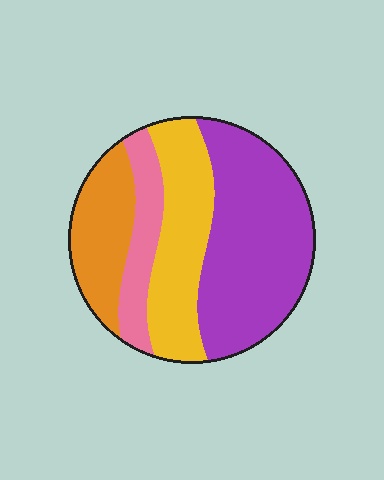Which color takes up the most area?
Purple, at roughly 45%.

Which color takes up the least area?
Pink, at roughly 15%.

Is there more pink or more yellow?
Yellow.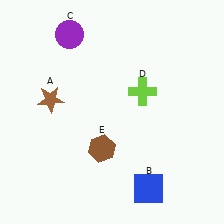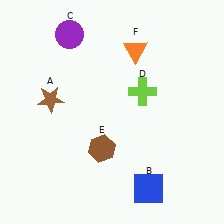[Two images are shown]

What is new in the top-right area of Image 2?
An orange triangle (F) was added in the top-right area of Image 2.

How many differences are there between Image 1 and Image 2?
There is 1 difference between the two images.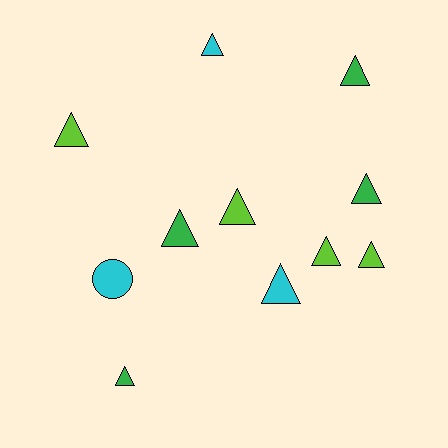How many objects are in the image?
There are 11 objects.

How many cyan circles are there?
There is 1 cyan circle.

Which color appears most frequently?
Lime, with 4 objects.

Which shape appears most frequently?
Triangle, with 10 objects.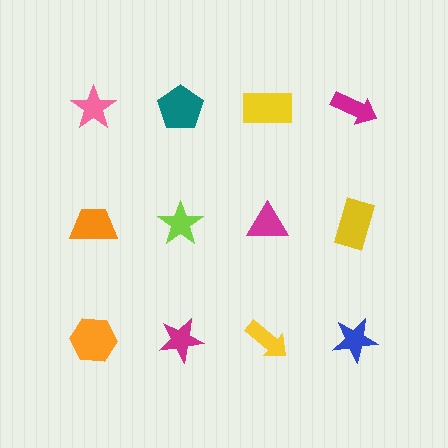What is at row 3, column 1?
An orange hexagon.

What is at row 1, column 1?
A pink star.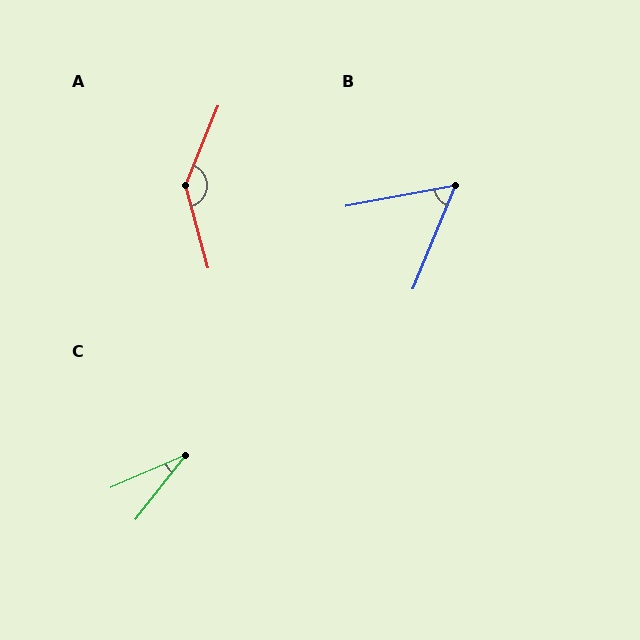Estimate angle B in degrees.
Approximately 57 degrees.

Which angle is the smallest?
C, at approximately 28 degrees.